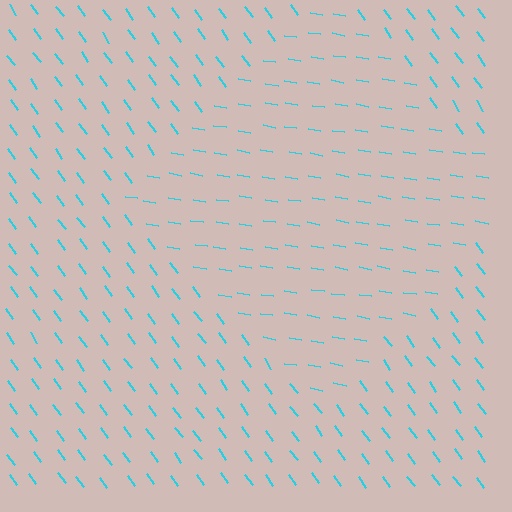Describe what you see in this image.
The image is filled with small cyan line segments. A diamond region in the image has lines oriented differently from the surrounding lines, creating a visible texture boundary.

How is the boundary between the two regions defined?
The boundary is defined purely by a change in line orientation (approximately 45 degrees difference). All lines are the same color and thickness.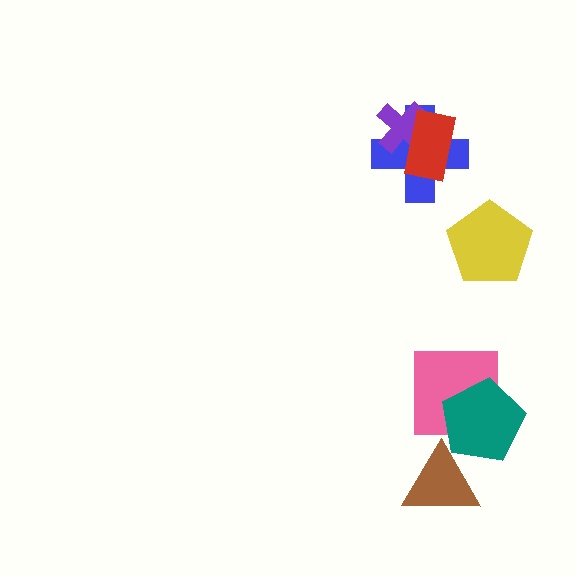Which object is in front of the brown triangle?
The teal pentagon is in front of the brown triangle.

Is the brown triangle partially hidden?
Yes, it is partially covered by another shape.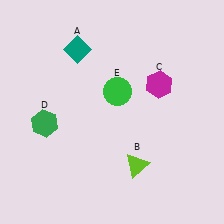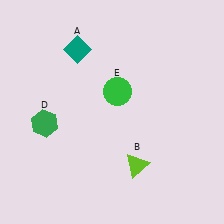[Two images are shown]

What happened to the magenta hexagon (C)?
The magenta hexagon (C) was removed in Image 2. It was in the top-right area of Image 1.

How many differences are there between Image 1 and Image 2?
There is 1 difference between the two images.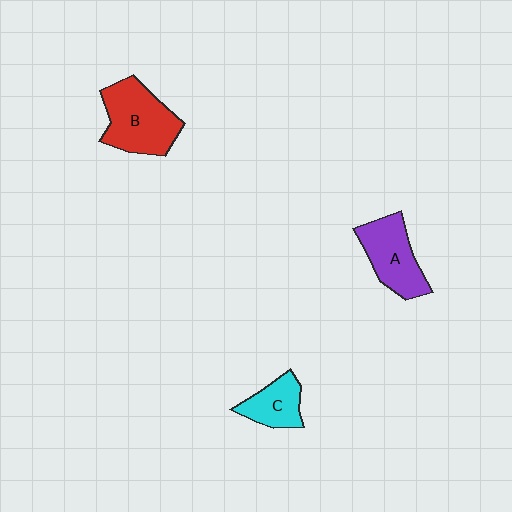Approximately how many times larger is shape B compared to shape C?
Approximately 1.8 times.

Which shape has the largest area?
Shape B (red).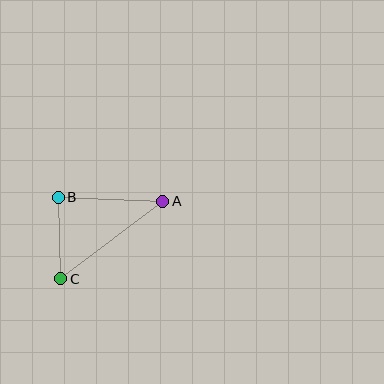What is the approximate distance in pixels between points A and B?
The distance between A and B is approximately 104 pixels.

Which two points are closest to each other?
Points B and C are closest to each other.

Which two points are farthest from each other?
Points A and C are farthest from each other.